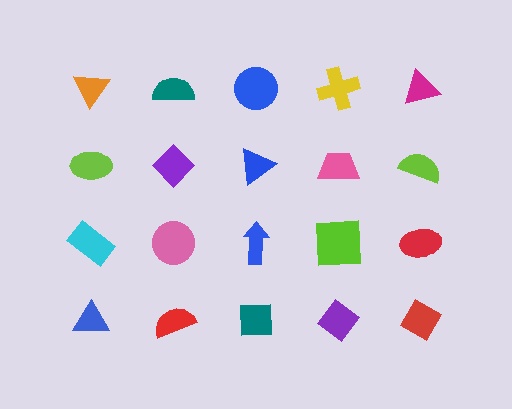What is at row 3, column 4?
A lime square.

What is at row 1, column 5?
A magenta triangle.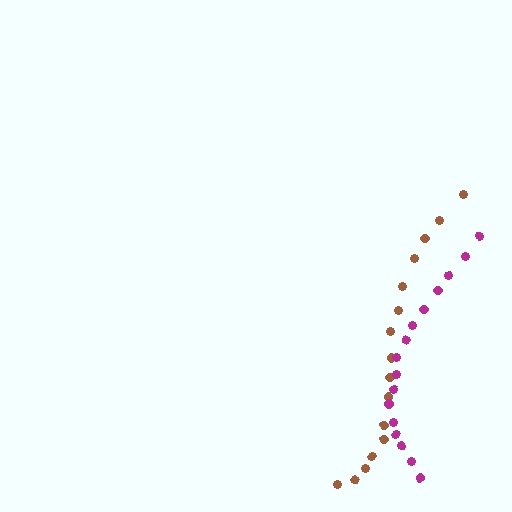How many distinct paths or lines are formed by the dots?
There are 2 distinct paths.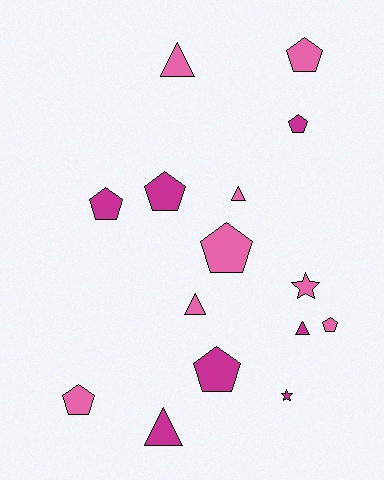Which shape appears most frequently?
Pentagon, with 8 objects.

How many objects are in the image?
There are 15 objects.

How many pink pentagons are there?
There are 4 pink pentagons.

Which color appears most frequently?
Pink, with 8 objects.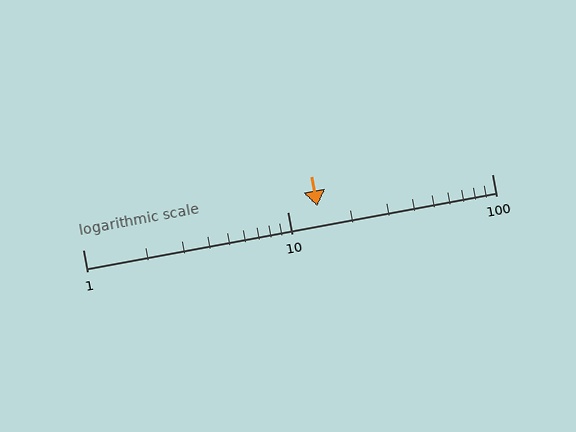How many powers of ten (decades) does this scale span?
The scale spans 2 decades, from 1 to 100.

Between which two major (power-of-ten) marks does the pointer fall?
The pointer is between 10 and 100.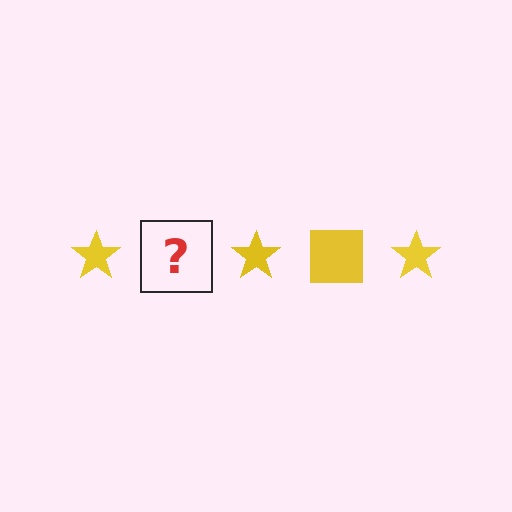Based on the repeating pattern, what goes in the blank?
The blank should be a yellow square.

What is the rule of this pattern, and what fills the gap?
The rule is that the pattern cycles through star, square shapes in yellow. The gap should be filled with a yellow square.